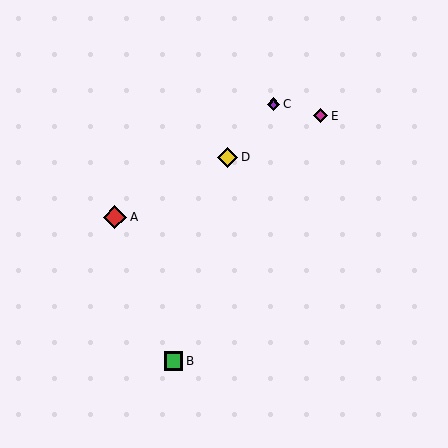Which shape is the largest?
The red diamond (labeled A) is the largest.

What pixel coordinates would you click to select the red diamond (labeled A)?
Click at (115, 217) to select the red diamond A.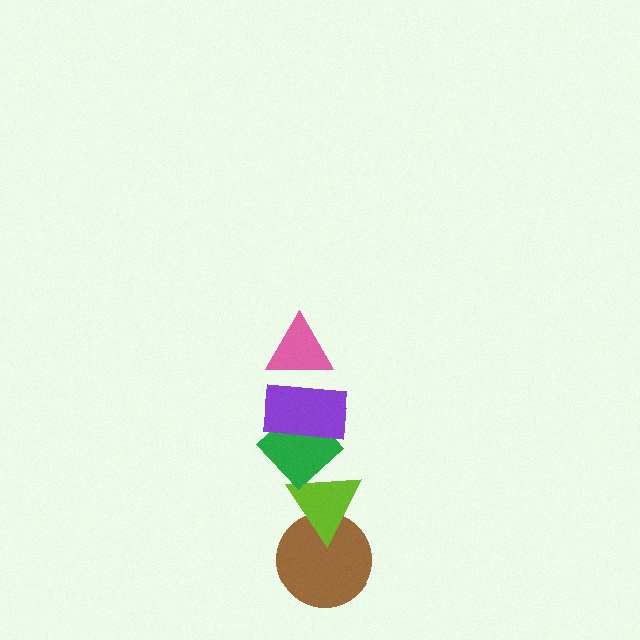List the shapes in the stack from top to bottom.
From top to bottom: the pink triangle, the purple rectangle, the green diamond, the lime triangle, the brown circle.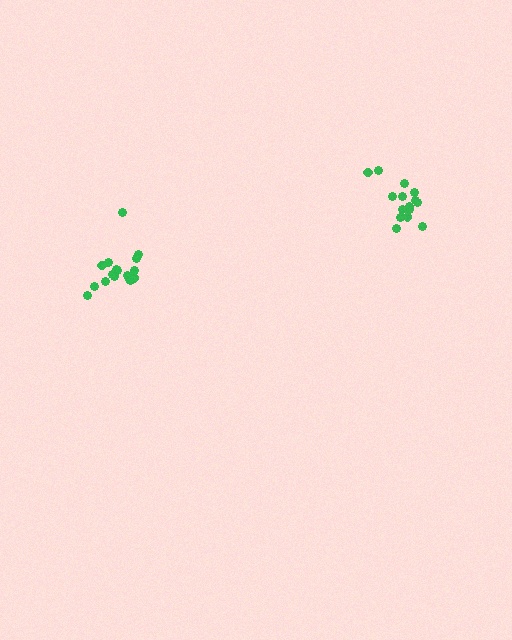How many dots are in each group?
Group 1: 15 dots, Group 2: 17 dots (32 total).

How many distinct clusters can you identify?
There are 2 distinct clusters.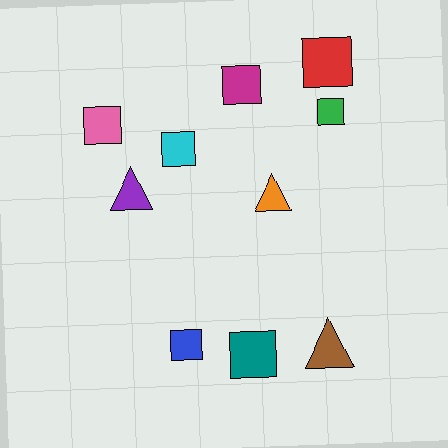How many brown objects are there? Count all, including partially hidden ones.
There is 1 brown object.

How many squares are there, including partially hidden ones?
There are 7 squares.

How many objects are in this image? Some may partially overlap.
There are 10 objects.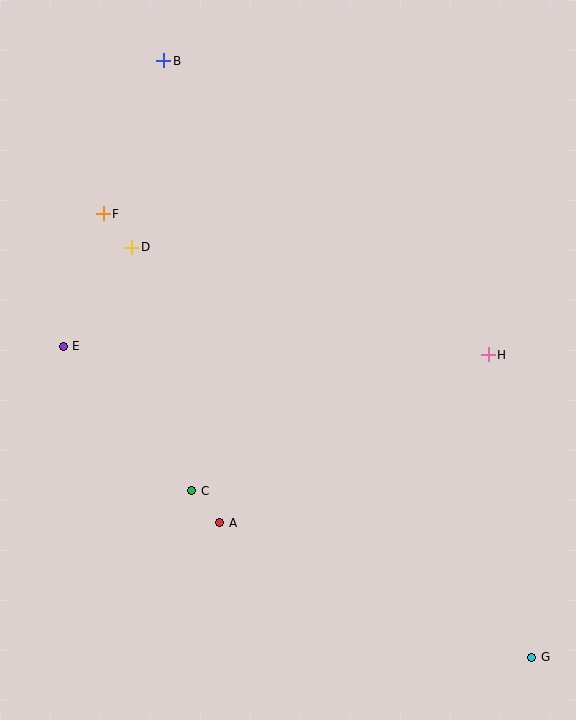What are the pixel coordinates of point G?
Point G is at (532, 657).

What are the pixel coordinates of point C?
Point C is at (192, 491).